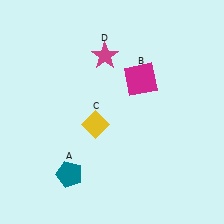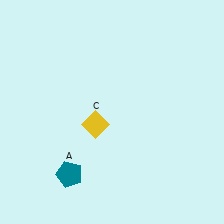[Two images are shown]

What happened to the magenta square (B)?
The magenta square (B) was removed in Image 2. It was in the top-right area of Image 1.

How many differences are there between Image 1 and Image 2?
There are 2 differences between the two images.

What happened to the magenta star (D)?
The magenta star (D) was removed in Image 2. It was in the top-left area of Image 1.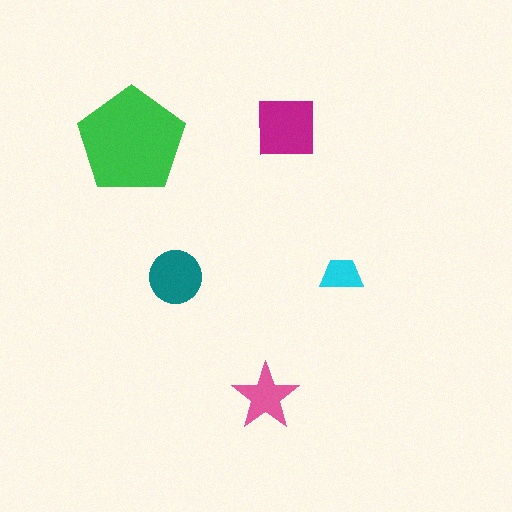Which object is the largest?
The green pentagon.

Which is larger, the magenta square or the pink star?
The magenta square.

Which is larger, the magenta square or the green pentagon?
The green pentagon.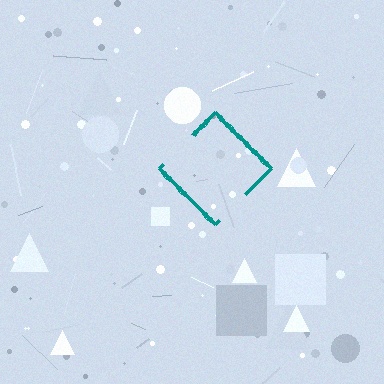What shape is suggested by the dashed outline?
The dashed outline suggests a diamond.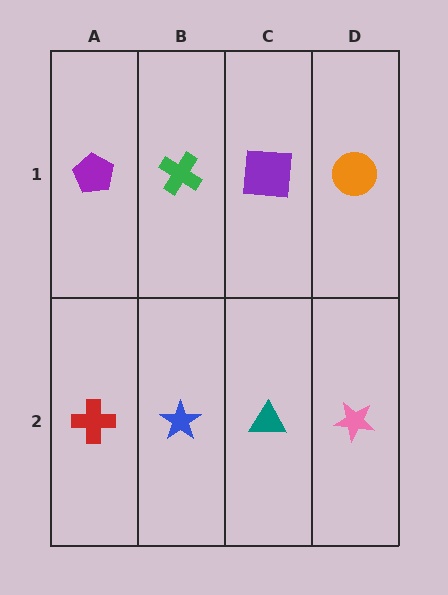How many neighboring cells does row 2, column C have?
3.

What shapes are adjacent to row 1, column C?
A teal triangle (row 2, column C), a green cross (row 1, column B), an orange circle (row 1, column D).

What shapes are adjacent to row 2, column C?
A purple square (row 1, column C), a blue star (row 2, column B), a pink star (row 2, column D).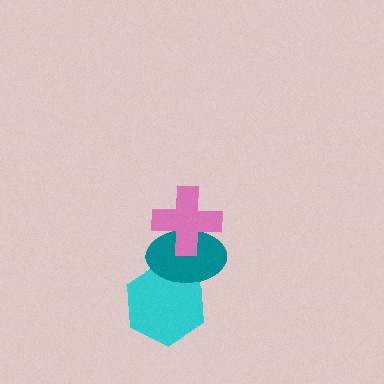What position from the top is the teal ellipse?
The teal ellipse is 2nd from the top.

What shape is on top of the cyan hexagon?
The teal ellipse is on top of the cyan hexagon.